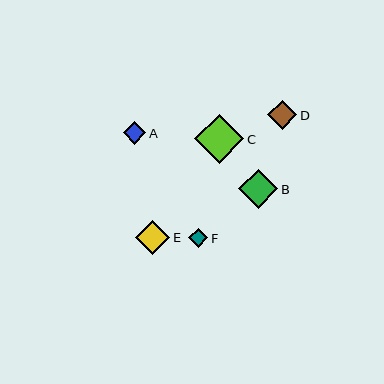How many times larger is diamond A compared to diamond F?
Diamond A is approximately 1.2 times the size of diamond F.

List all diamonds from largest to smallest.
From largest to smallest: C, B, E, D, A, F.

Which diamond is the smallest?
Diamond F is the smallest with a size of approximately 19 pixels.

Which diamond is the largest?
Diamond C is the largest with a size of approximately 49 pixels.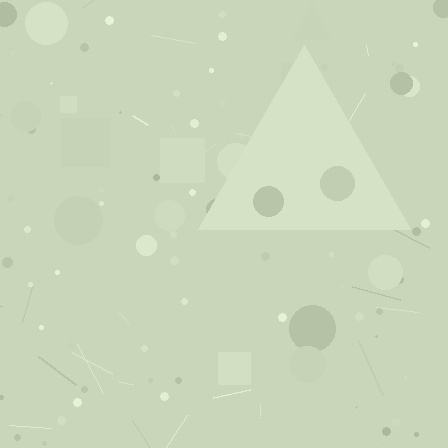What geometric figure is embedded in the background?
A triangle is embedded in the background.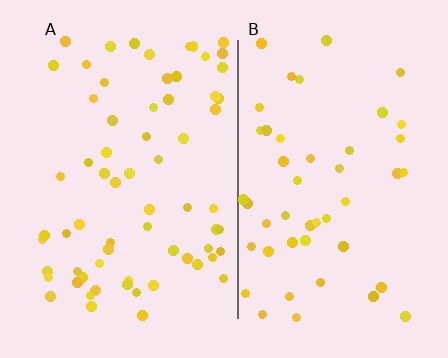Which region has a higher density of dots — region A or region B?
A (the left).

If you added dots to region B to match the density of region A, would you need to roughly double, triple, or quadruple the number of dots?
Approximately double.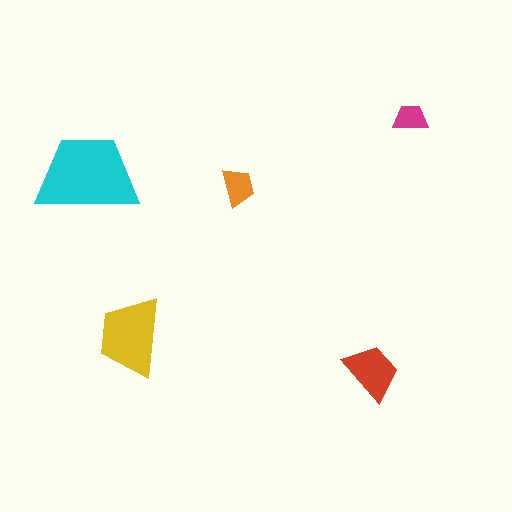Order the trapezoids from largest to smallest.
the cyan one, the yellow one, the red one, the orange one, the magenta one.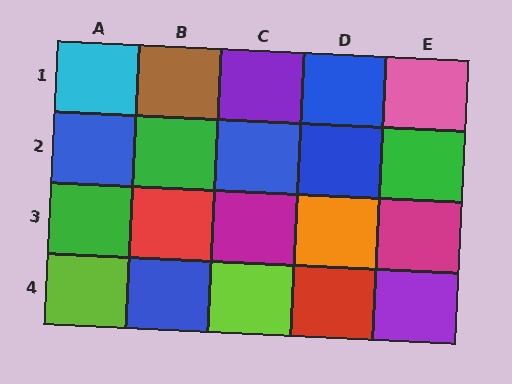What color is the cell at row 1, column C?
Purple.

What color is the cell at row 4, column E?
Purple.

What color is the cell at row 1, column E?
Pink.